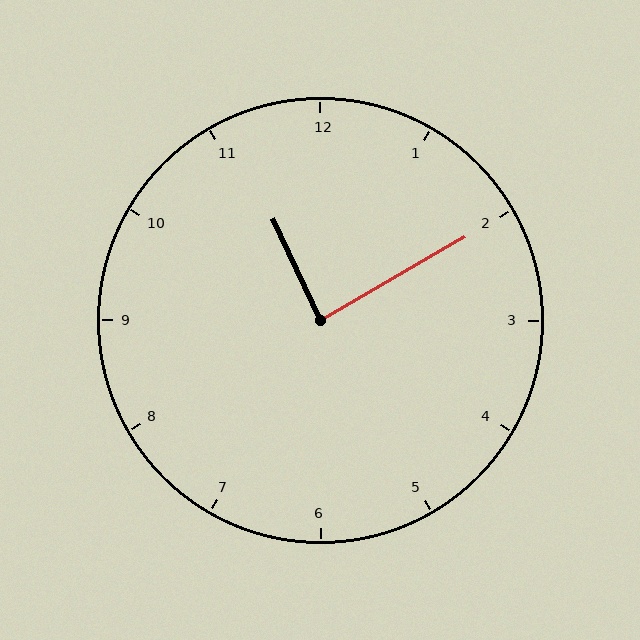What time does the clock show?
11:10.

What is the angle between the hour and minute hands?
Approximately 85 degrees.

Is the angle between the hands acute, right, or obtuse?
It is right.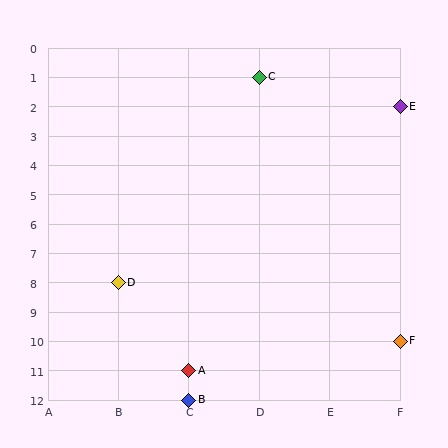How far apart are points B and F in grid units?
Points B and F are 3 columns and 2 rows apart (about 3.6 grid units diagonally).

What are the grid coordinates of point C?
Point C is at grid coordinates (D, 1).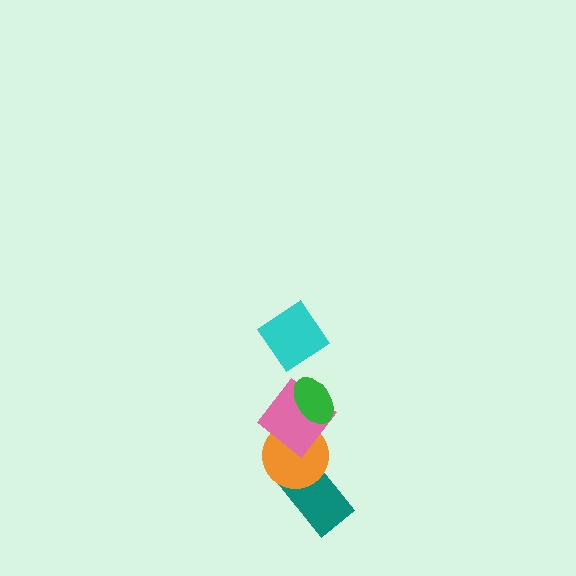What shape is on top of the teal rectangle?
The orange circle is on top of the teal rectangle.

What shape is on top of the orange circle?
The pink diamond is on top of the orange circle.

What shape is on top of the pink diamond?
The green ellipse is on top of the pink diamond.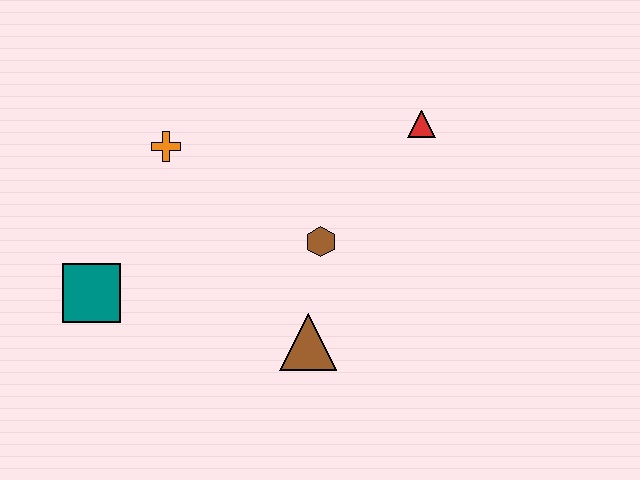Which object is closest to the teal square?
The orange cross is closest to the teal square.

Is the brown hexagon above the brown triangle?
Yes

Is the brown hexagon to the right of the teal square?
Yes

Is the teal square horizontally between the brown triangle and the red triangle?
No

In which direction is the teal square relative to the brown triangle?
The teal square is to the left of the brown triangle.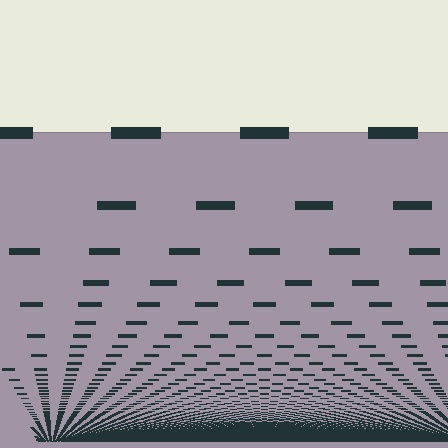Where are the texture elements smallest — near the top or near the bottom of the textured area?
Near the bottom.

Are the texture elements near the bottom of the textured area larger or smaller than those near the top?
Smaller. The gradient is inverted — elements near the bottom are smaller and denser.